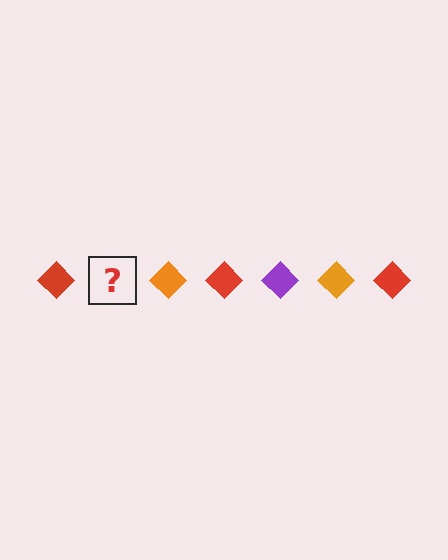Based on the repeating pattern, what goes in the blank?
The blank should be a purple diamond.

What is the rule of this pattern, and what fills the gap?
The rule is that the pattern cycles through red, purple, orange diamonds. The gap should be filled with a purple diamond.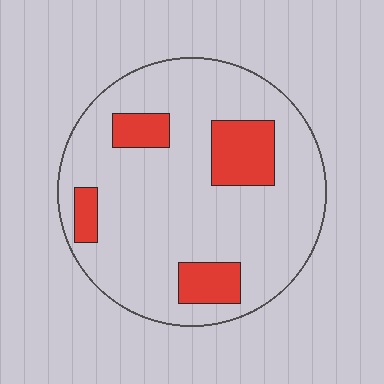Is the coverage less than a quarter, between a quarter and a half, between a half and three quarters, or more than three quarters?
Less than a quarter.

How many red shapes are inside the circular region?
4.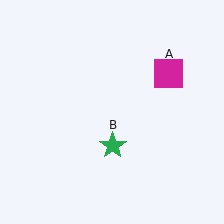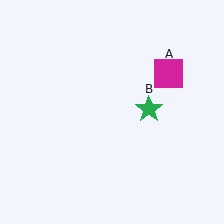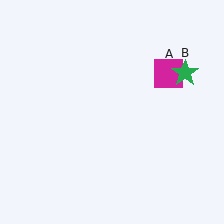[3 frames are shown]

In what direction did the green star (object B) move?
The green star (object B) moved up and to the right.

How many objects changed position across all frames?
1 object changed position: green star (object B).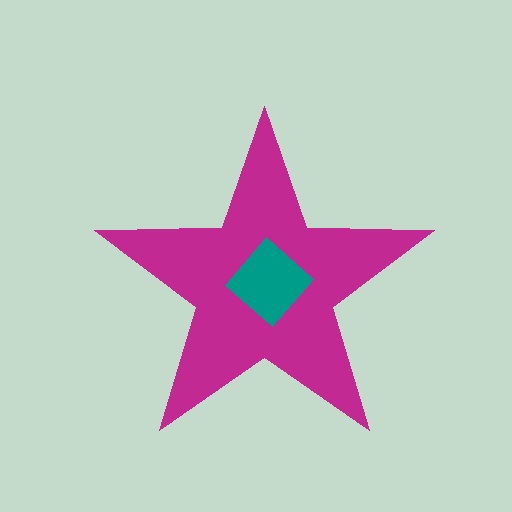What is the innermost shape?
The teal diamond.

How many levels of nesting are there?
2.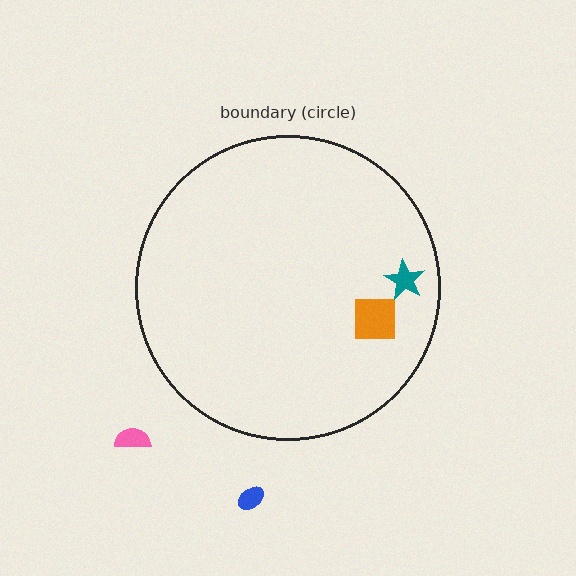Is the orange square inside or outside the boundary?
Inside.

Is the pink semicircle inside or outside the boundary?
Outside.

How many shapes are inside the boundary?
2 inside, 2 outside.